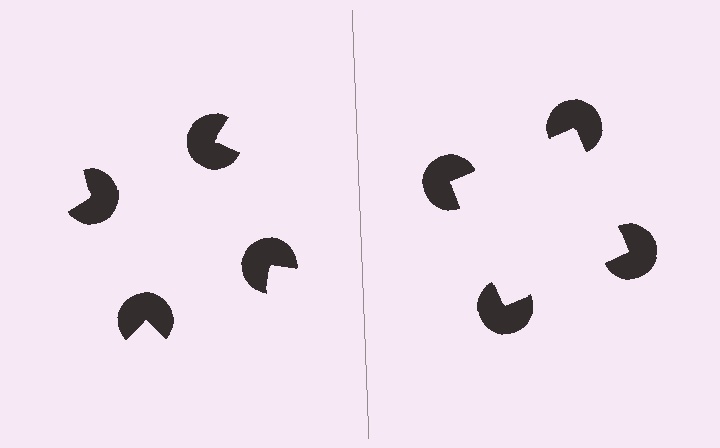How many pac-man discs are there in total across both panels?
8 — 4 on each side.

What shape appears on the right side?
An illusory square.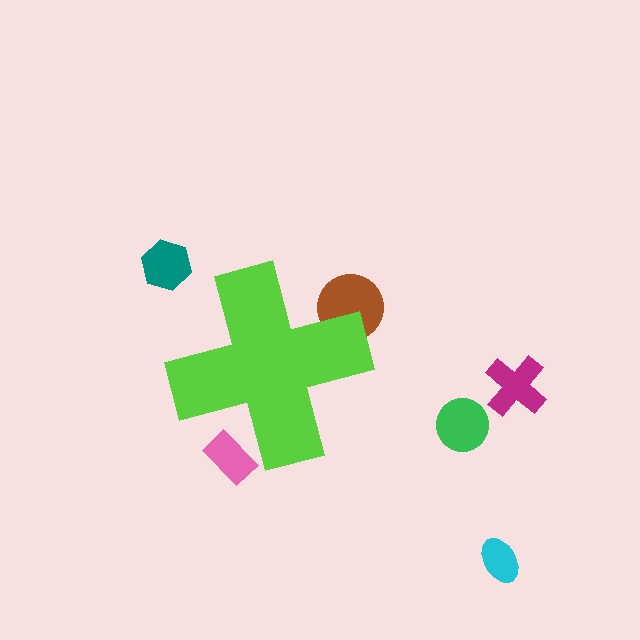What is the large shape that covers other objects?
A lime cross.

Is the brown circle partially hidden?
Yes, the brown circle is partially hidden behind the lime cross.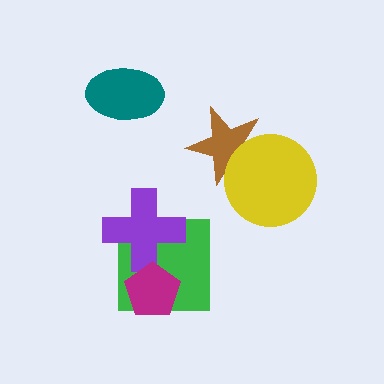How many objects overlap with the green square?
2 objects overlap with the green square.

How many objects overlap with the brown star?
1 object overlaps with the brown star.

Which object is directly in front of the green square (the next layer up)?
The purple cross is directly in front of the green square.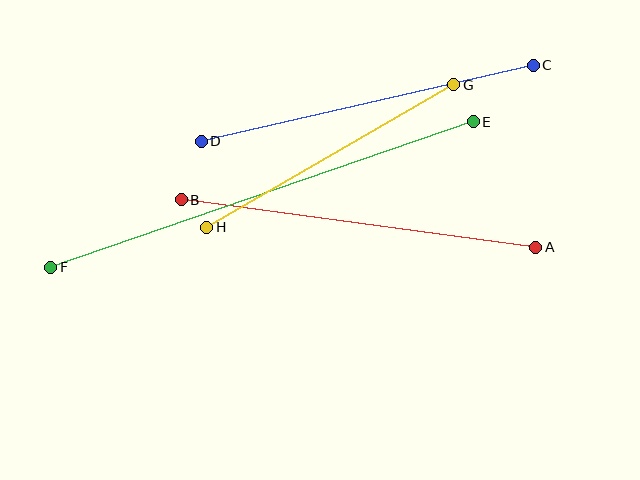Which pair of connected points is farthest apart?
Points E and F are farthest apart.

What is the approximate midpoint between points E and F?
The midpoint is at approximately (262, 195) pixels.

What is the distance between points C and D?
The distance is approximately 340 pixels.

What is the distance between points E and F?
The distance is approximately 447 pixels.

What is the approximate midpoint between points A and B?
The midpoint is at approximately (358, 223) pixels.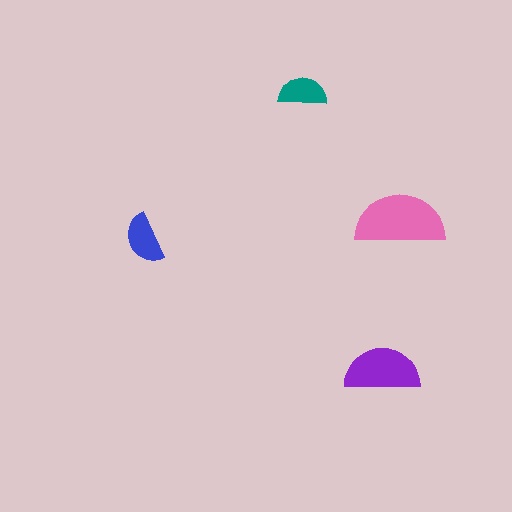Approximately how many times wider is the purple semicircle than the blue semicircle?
About 1.5 times wider.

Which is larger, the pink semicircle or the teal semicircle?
The pink one.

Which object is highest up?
The teal semicircle is topmost.